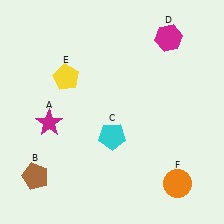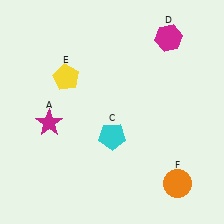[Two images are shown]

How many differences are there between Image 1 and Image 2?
There is 1 difference between the two images.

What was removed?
The brown pentagon (B) was removed in Image 2.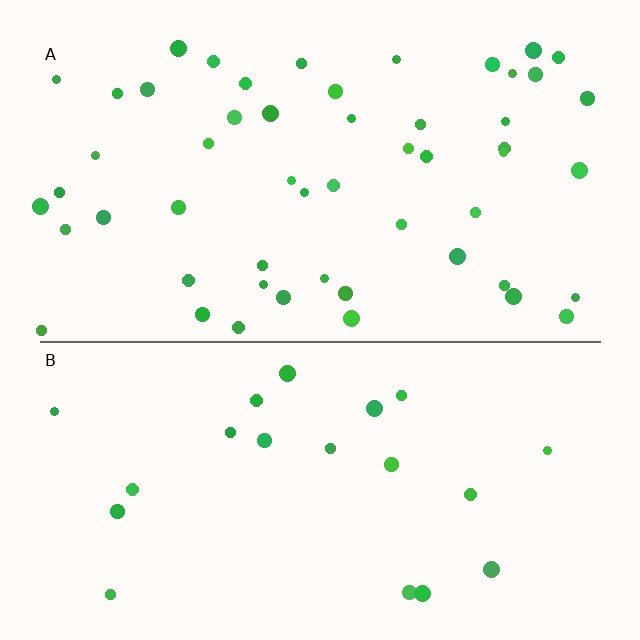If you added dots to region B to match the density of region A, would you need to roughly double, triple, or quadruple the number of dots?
Approximately triple.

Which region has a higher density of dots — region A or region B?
A (the top).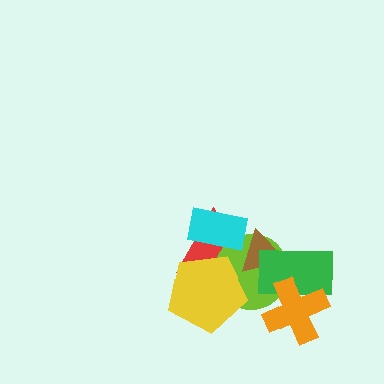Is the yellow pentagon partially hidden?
No, no other shape covers it.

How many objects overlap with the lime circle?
6 objects overlap with the lime circle.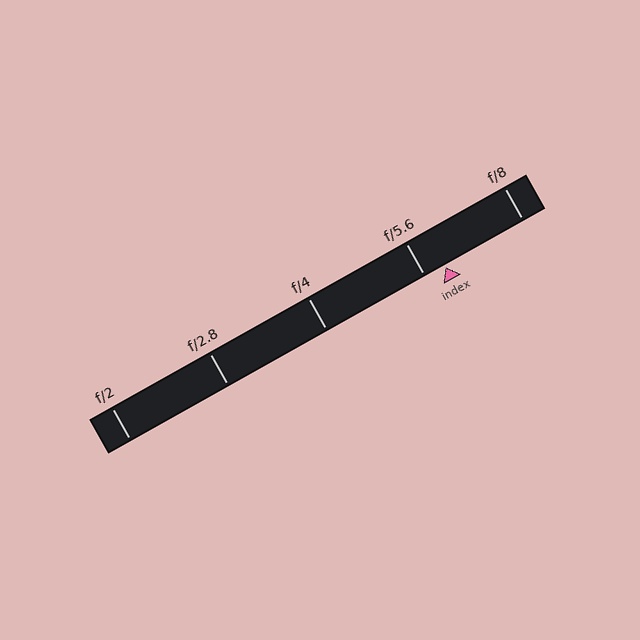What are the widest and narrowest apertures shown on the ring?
The widest aperture shown is f/2 and the narrowest is f/8.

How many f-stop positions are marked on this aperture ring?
There are 5 f-stop positions marked.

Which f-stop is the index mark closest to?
The index mark is closest to f/5.6.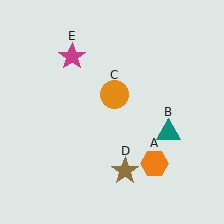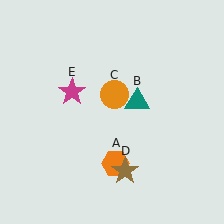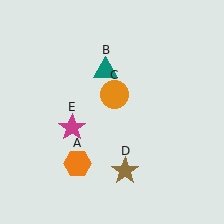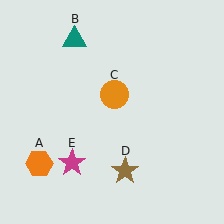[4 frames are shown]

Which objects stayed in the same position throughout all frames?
Orange circle (object C) and brown star (object D) remained stationary.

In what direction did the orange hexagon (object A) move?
The orange hexagon (object A) moved left.